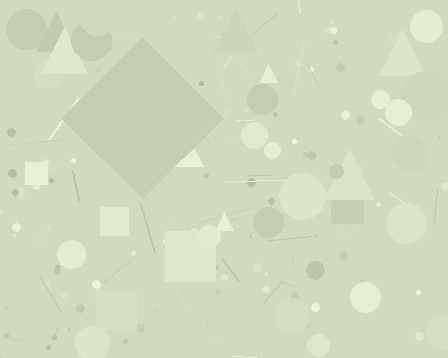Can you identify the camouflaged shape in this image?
The camouflaged shape is a diamond.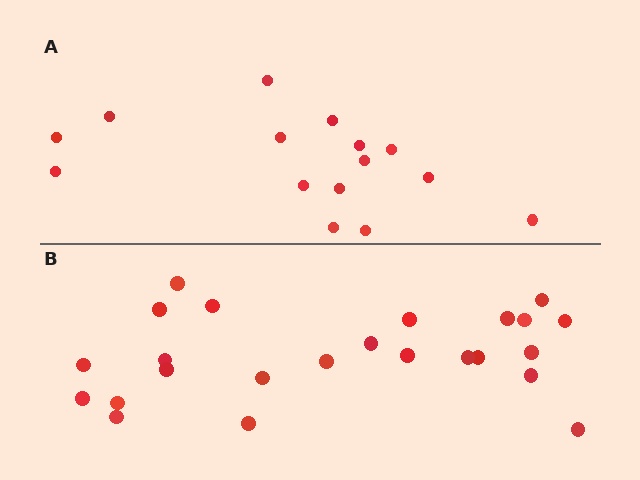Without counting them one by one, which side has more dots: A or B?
Region B (the bottom region) has more dots.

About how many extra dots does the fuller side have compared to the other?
Region B has roughly 8 or so more dots than region A.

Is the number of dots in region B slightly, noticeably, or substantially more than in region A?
Region B has substantially more. The ratio is roughly 1.6 to 1.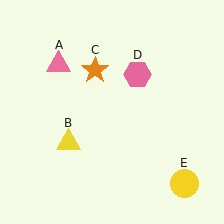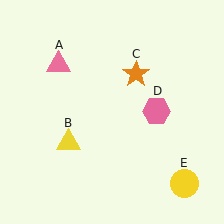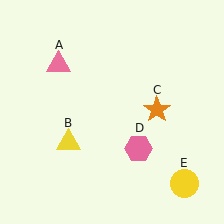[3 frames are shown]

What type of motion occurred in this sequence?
The orange star (object C), pink hexagon (object D) rotated clockwise around the center of the scene.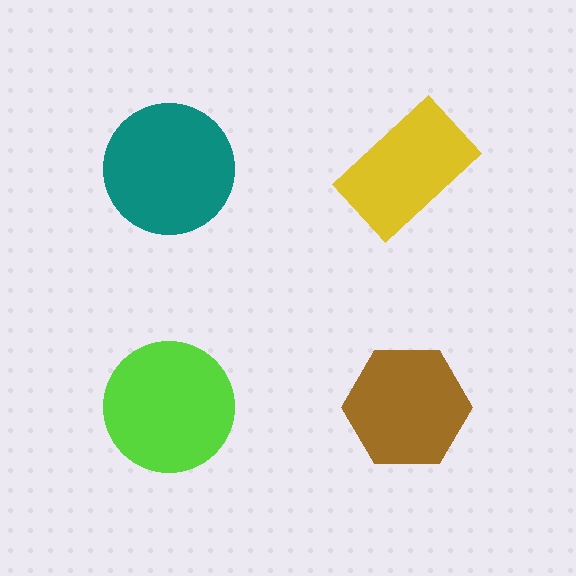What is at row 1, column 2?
A yellow rectangle.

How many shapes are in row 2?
2 shapes.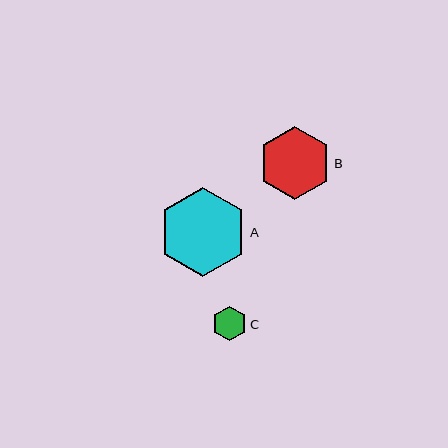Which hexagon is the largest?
Hexagon A is the largest with a size of approximately 89 pixels.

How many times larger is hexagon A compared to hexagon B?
Hexagon A is approximately 1.2 times the size of hexagon B.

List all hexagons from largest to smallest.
From largest to smallest: A, B, C.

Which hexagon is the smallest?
Hexagon C is the smallest with a size of approximately 35 pixels.